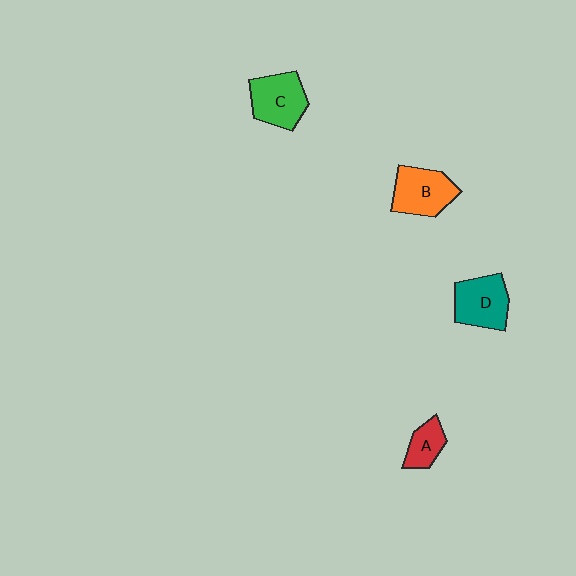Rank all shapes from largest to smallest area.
From largest to smallest: C (green), B (orange), D (teal), A (red).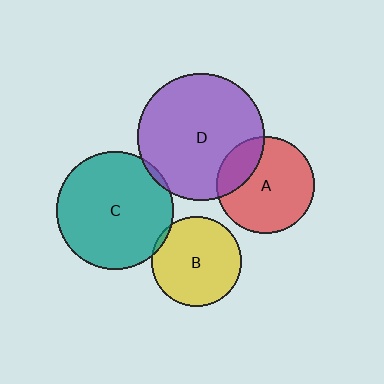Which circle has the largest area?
Circle D (purple).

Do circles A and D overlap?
Yes.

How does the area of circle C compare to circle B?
Approximately 1.7 times.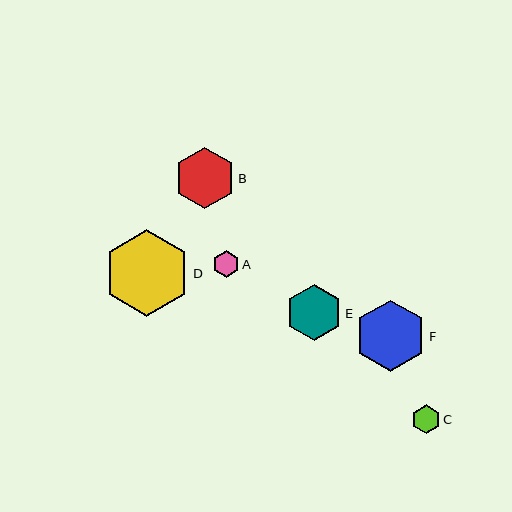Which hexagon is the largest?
Hexagon D is the largest with a size of approximately 86 pixels.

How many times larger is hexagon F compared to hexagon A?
Hexagon F is approximately 2.7 times the size of hexagon A.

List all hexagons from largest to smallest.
From largest to smallest: D, F, B, E, C, A.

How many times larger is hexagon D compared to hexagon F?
Hexagon D is approximately 1.2 times the size of hexagon F.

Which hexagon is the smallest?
Hexagon A is the smallest with a size of approximately 27 pixels.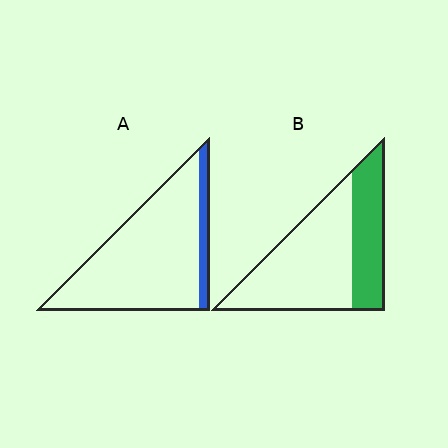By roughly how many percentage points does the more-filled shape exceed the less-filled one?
By roughly 20 percentage points (B over A).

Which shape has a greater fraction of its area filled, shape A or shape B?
Shape B.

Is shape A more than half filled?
No.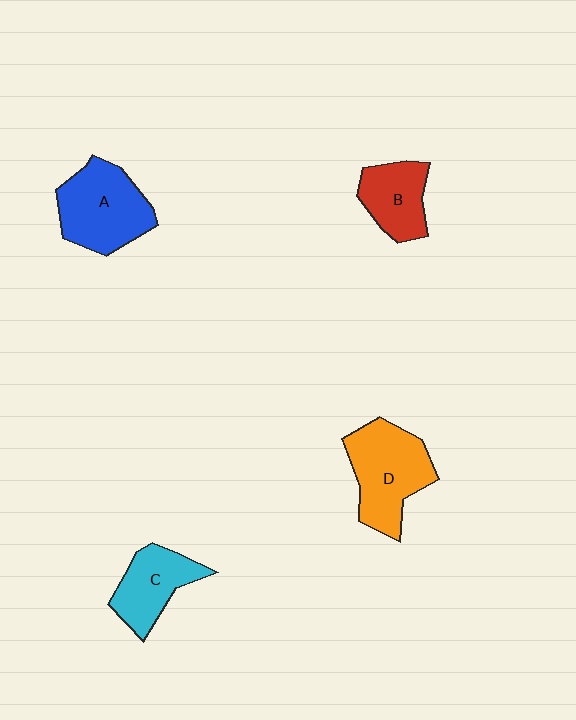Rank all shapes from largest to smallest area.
From largest to smallest: D (orange), A (blue), C (cyan), B (red).